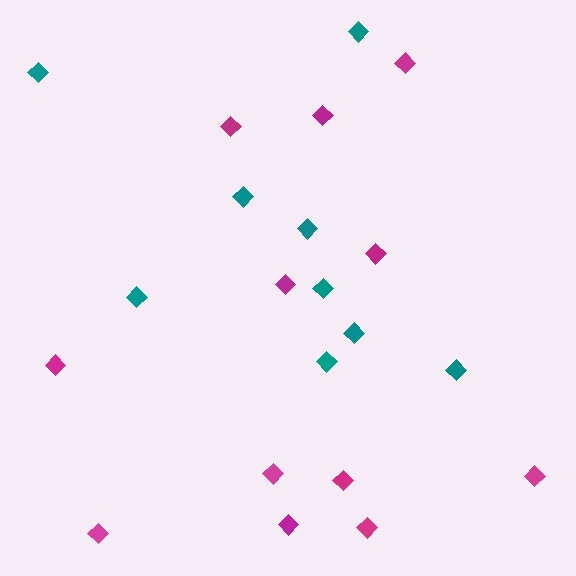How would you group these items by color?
There are 2 groups: one group of teal diamonds (9) and one group of magenta diamonds (12).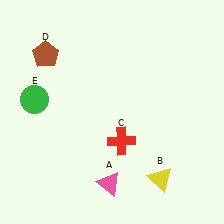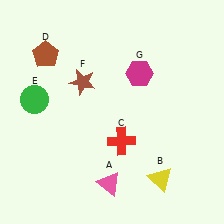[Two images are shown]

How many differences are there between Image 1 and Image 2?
There are 2 differences between the two images.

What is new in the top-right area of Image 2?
A magenta hexagon (G) was added in the top-right area of Image 2.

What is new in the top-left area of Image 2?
A brown star (F) was added in the top-left area of Image 2.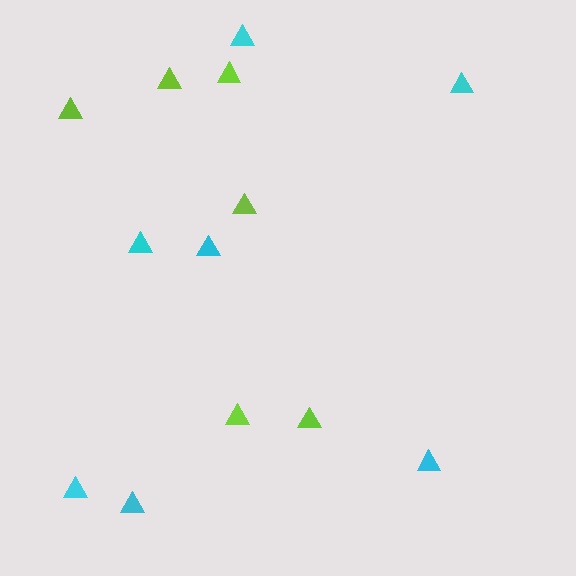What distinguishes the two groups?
There are 2 groups: one group of lime triangles (6) and one group of cyan triangles (7).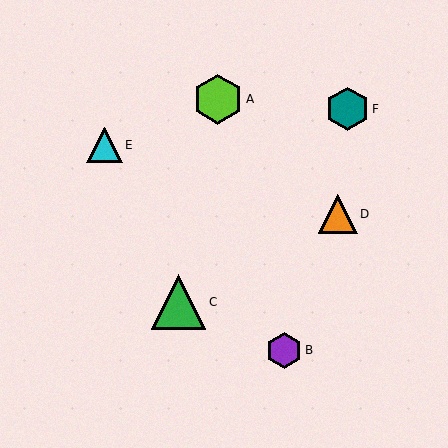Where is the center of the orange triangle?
The center of the orange triangle is at (338, 214).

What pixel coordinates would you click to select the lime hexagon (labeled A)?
Click at (218, 99) to select the lime hexagon A.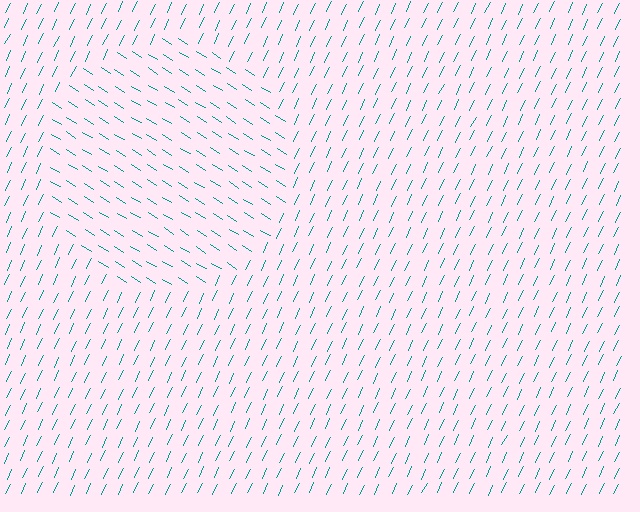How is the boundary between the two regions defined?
The boundary is defined purely by a change in line orientation (approximately 83 degrees difference). All lines are the same color and thickness.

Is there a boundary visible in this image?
Yes, there is a texture boundary formed by a change in line orientation.